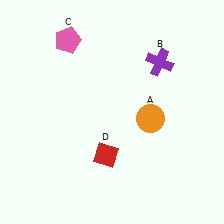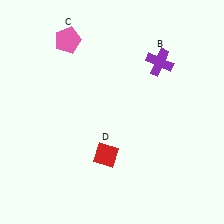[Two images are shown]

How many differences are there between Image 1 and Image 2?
There is 1 difference between the two images.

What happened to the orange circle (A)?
The orange circle (A) was removed in Image 2. It was in the bottom-right area of Image 1.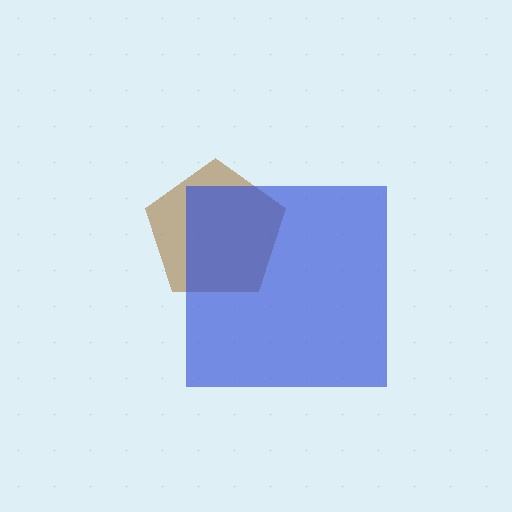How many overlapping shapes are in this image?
There are 2 overlapping shapes in the image.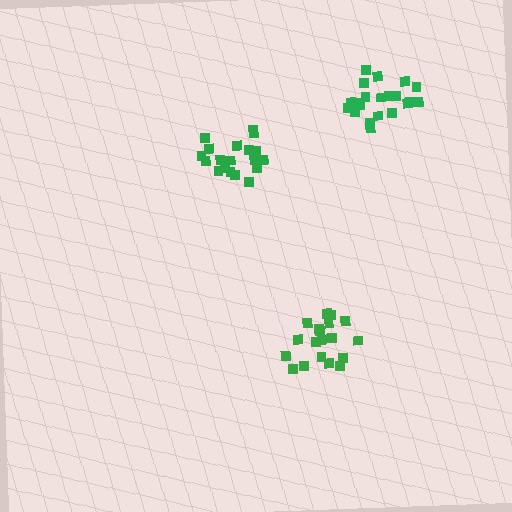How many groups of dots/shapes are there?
There are 3 groups.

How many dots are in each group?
Group 1: 19 dots, Group 2: 21 dots, Group 3: 19 dots (59 total).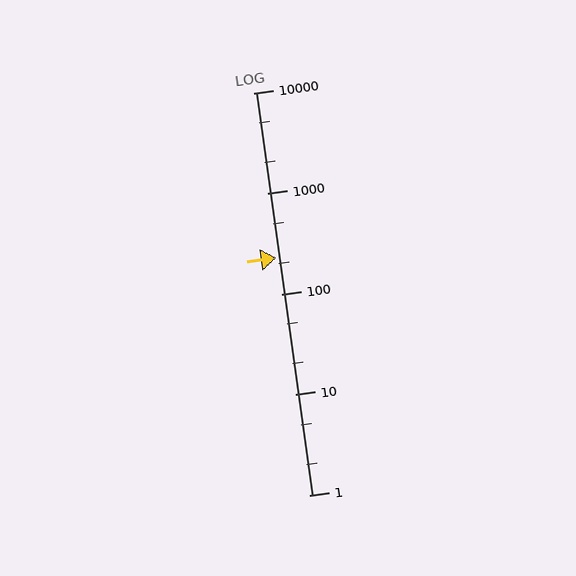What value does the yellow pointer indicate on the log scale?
The pointer indicates approximately 230.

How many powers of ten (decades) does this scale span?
The scale spans 4 decades, from 1 to 10000.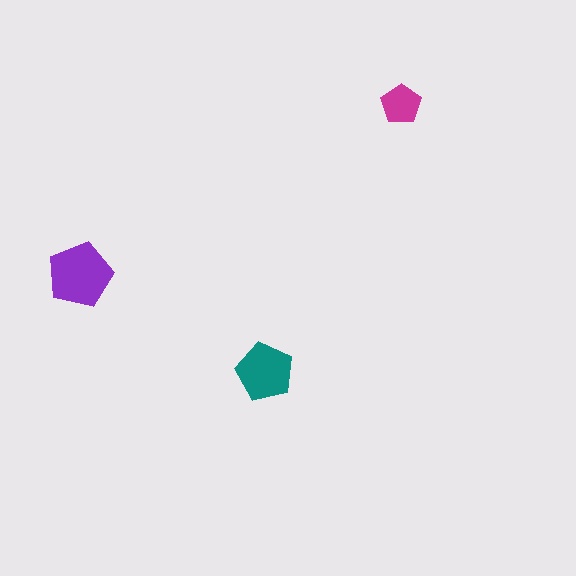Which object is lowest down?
The teal pentagon is bottommost.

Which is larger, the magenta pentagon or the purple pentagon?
The purple one.